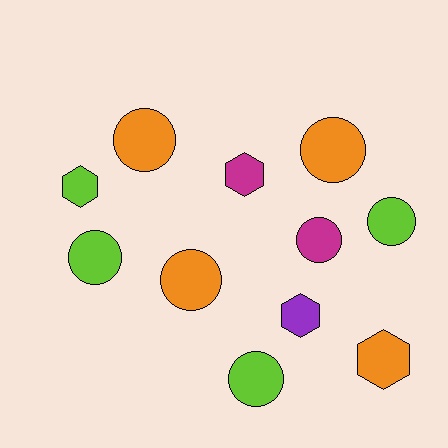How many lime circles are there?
There are 3 lime circles.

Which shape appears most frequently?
Circle, with 7 objects.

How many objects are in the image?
There are 11 objects.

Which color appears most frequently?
Lime, with 4 objects.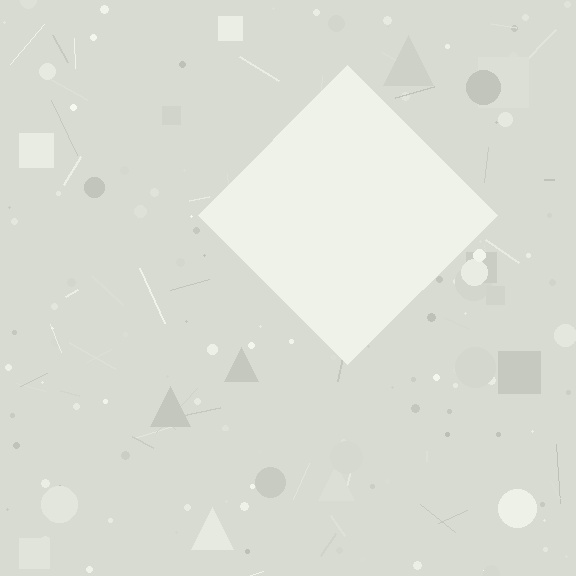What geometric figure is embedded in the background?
A diamond is embedded in the background.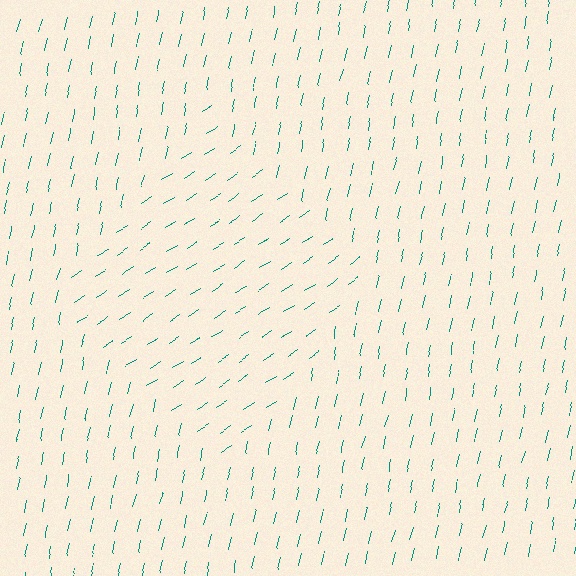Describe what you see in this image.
The image is filled with small teal line segments. A diamond region in the image has lines oriented differently from the surrounding lines, creating a visible texture boundary.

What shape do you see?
I see a diamond.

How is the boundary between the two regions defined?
The boundary is defined purely by a change in line orientation (approximately 45 degrees difference). All lines are the same color and thickness.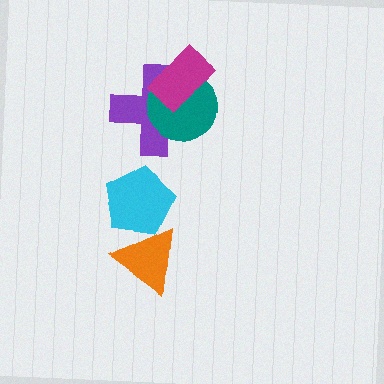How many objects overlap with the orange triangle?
1 object overlaps with the orange triangle.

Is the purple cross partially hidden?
Yes, it is partially covered by another shape.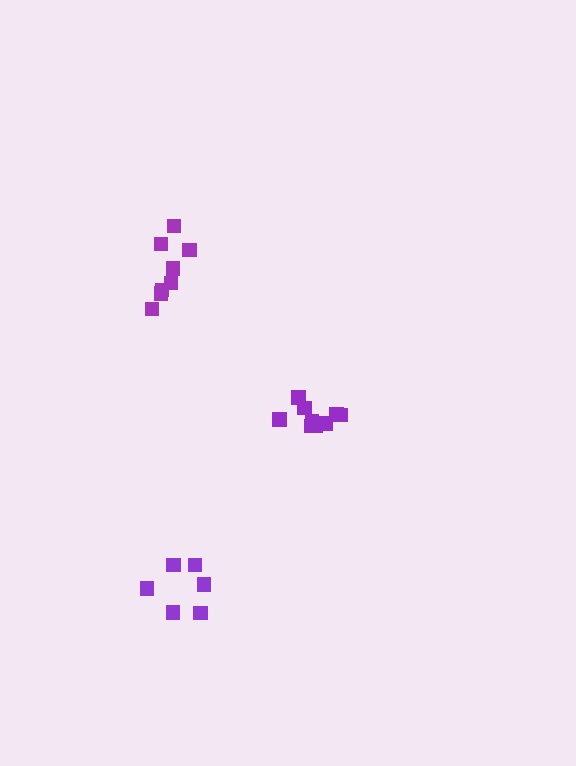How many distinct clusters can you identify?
There are 3 distinct clusters.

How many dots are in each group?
Group 1: 9 dots, Group 2: 8 dots, Group 3: 6 dots (23 total).